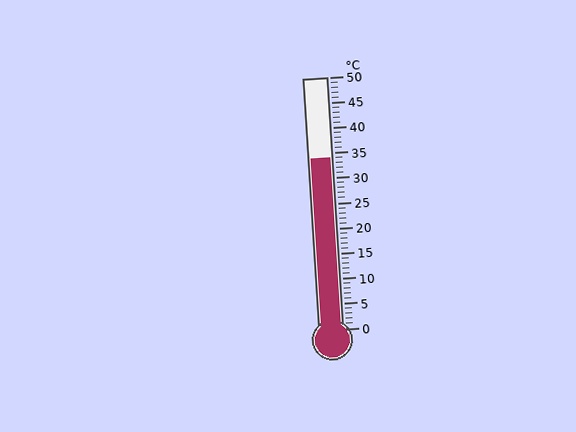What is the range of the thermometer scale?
The thermometer scale ranges from 0°C to 50°C.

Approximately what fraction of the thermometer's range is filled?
The thermometer is filled to approximately 70% of its range.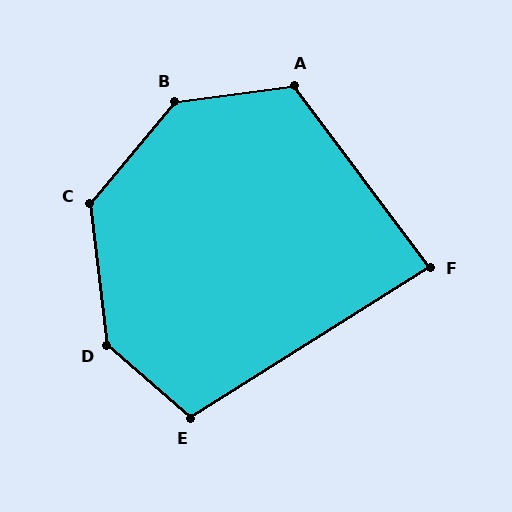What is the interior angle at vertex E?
Approximately 107 degrees (obtuse).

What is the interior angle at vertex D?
Approximately 137 degrees (obtuse).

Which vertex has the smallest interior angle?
F, at approximately 85 degrees.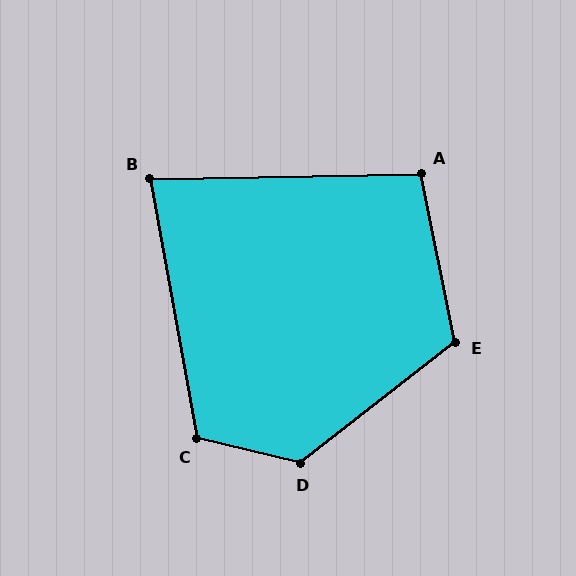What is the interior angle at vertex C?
Approximately 114 degrees (obtuse).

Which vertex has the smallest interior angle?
B, at approximately 81 degrees.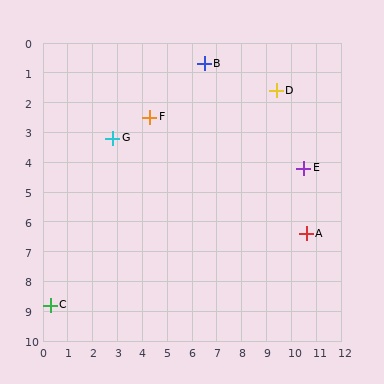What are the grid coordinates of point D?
Point D is at approximately (9.4, 1.6).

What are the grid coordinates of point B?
Point B is at approximately (6.5, 0.7).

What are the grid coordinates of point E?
Point E is at approximately (10.5, 4.2).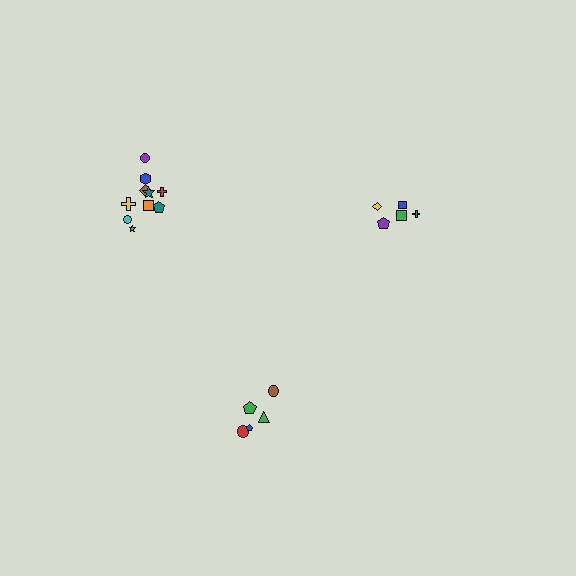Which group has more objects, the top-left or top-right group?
The top-left group.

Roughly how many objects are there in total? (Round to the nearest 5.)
Roughly 20 objects in total.